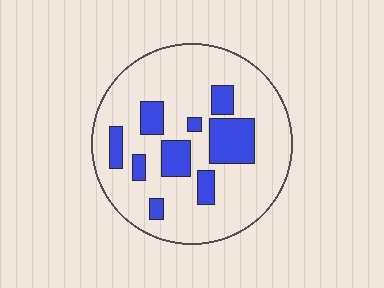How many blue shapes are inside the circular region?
9.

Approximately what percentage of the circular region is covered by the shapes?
Approximately 20%.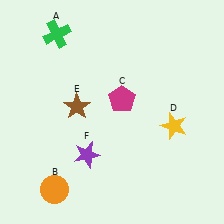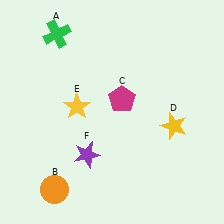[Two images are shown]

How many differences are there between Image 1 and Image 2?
There is 1 difference between the two images.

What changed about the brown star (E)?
In Image 1, E is brown. In Image 2, it changed to yellow.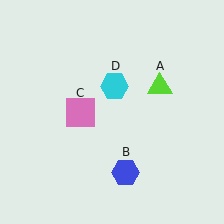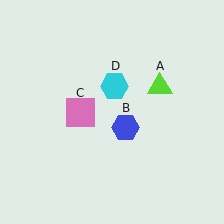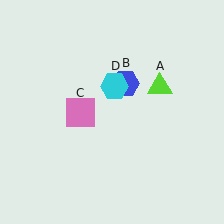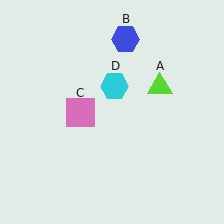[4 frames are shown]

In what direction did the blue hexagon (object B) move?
The blue hexagon (object B) moved up.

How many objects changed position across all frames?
1 object changed position: blue hexagon (object B).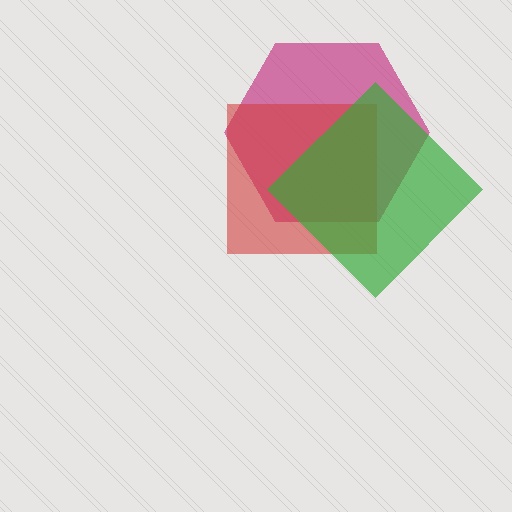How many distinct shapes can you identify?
There are 3 distinct shapes: a magenta hexagon, a red square, a green diamond.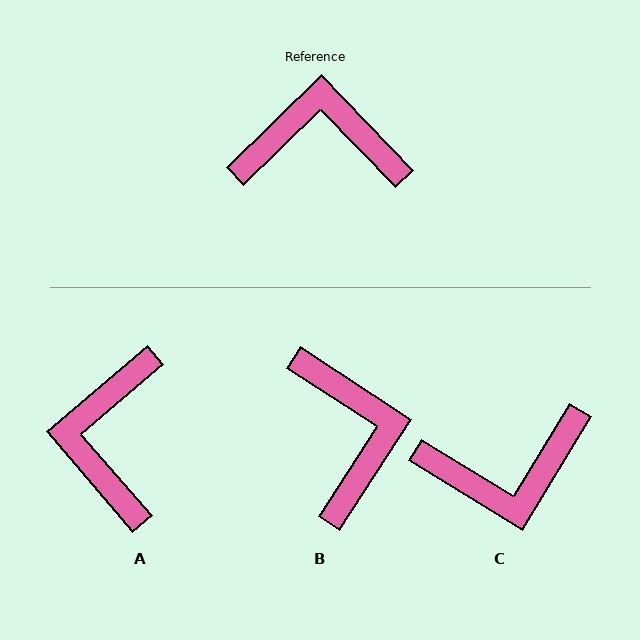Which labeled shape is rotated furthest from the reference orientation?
C, about 166 degrees away.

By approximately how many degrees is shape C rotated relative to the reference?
Approximately 166 degrees clockwise.